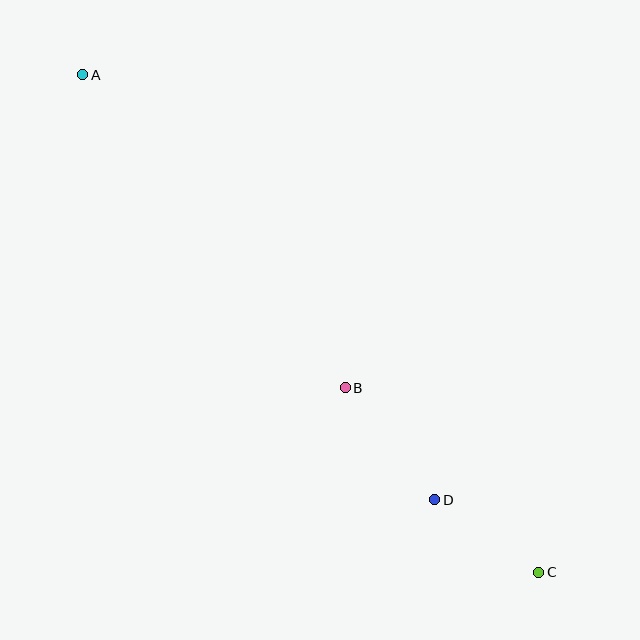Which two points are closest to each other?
Points C and D are closest to each other.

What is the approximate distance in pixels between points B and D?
The distance between B and D is approximately 143 pixels.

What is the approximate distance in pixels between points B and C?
The distance between B and C is approximately 267 pixels.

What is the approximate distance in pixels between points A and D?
The distance between A and D is approximately 552 pixels.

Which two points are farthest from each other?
Points A and C are farthest from each other.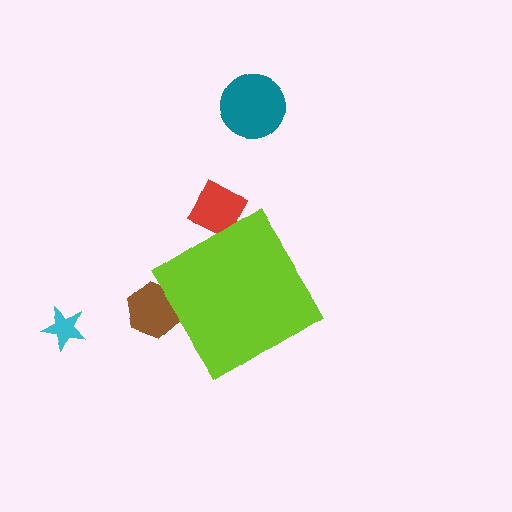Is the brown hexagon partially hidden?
Yes, the brown hexagon is partially hidden behind the lime diamond.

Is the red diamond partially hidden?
Yes, the red diamond is partially hidden behind the lime diamond.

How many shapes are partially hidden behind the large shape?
2 shapes are partially hidden.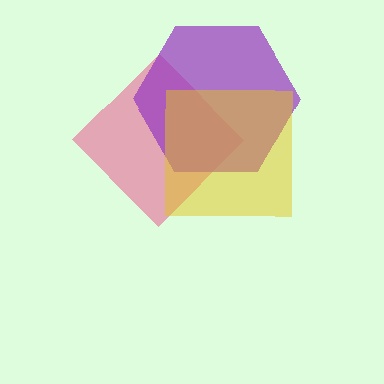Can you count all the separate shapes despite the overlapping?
Yes, there are 3 separate shapes.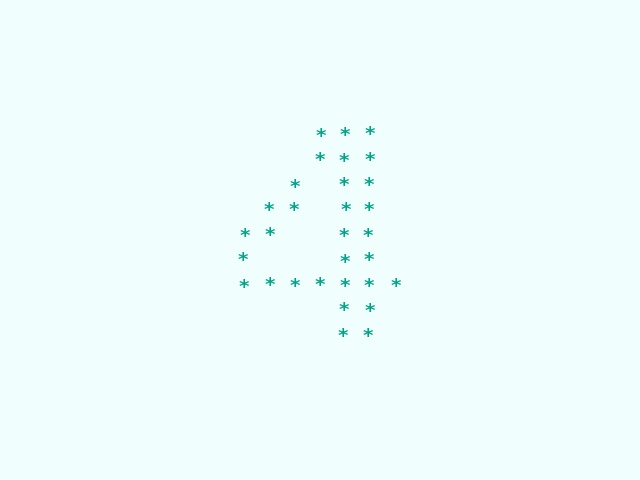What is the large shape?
The large shape is the digit 4.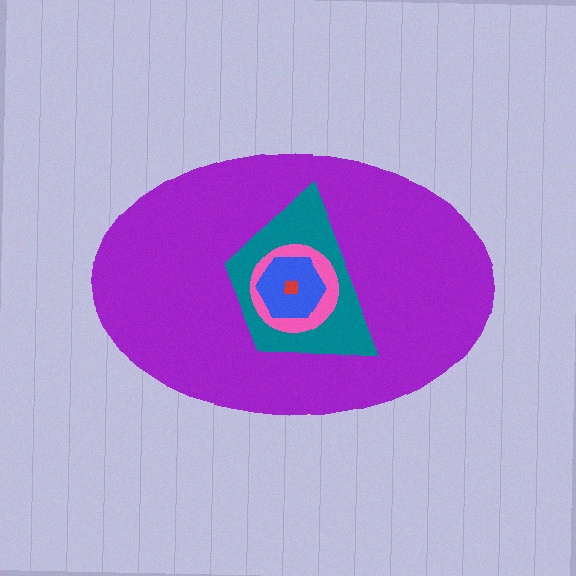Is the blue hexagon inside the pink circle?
Yes.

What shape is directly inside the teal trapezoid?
The pink circle.